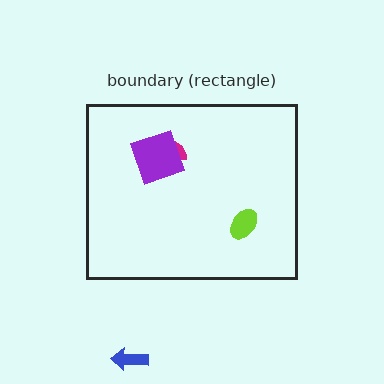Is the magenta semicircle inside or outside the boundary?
Inside.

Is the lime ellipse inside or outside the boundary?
Inside.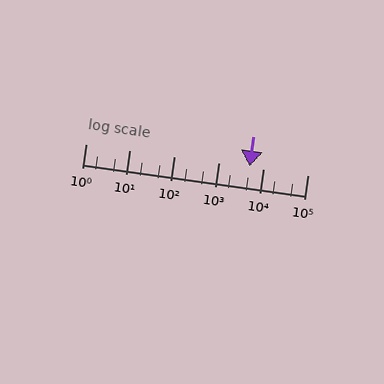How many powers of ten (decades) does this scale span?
The scale spans 5 decades, from 1 to 100000.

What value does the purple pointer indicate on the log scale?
The pointer indicates approximately 5000.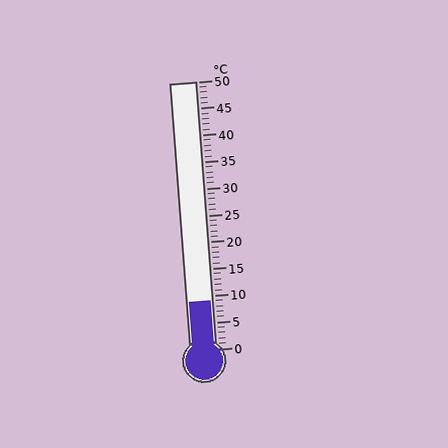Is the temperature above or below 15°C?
The temperature is below 15°C.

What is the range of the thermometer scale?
The thermometer scale ranges from 0°C to 50°C.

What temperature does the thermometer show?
The thermometer shows approximately 9°C.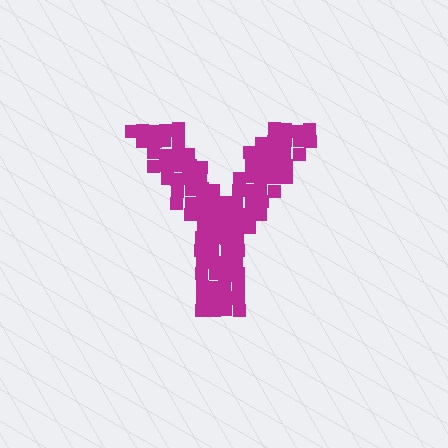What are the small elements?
The small elements are squares.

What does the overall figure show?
The overall figure shows the letter Y.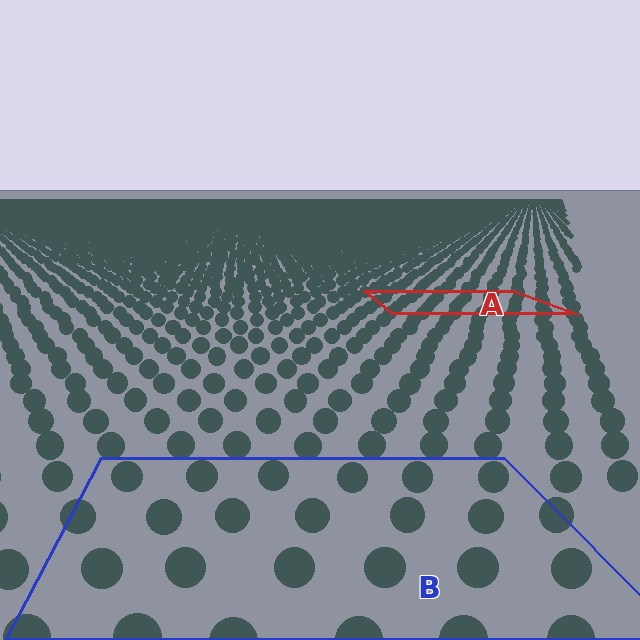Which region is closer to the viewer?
Region B is closer. The texture elements there are larger and more spread out.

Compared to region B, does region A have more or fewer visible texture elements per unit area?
Region A has more texture elements per unit area — they are packed more densely because it is farther away.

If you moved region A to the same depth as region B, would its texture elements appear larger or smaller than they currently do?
They would appear larger. At a closer depth, the same texture elements are projected at a bigger on-screen size.